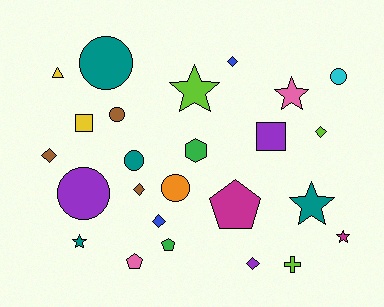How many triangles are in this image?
There is 1 triangle.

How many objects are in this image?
There are 25 objects.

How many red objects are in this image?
There are no red objects.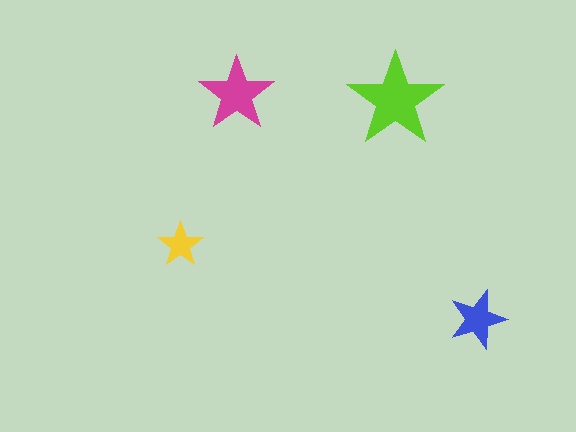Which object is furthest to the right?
The blue star is rightmost.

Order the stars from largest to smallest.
the lime one, the magenta one, the blue one, the yellow one.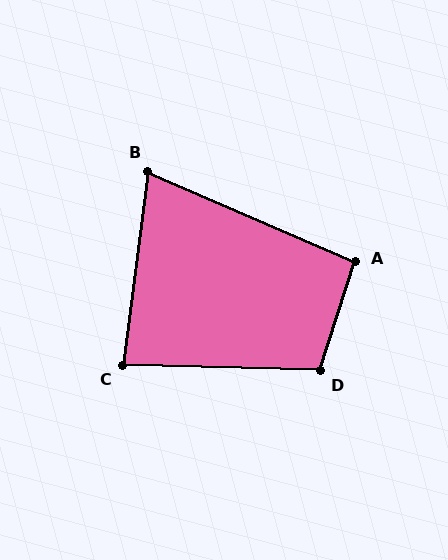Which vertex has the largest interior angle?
D, at approximately 106 degrees.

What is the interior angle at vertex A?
Approximately 96 degrees (obtuse).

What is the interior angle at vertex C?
Approximately 84 degrees (acute).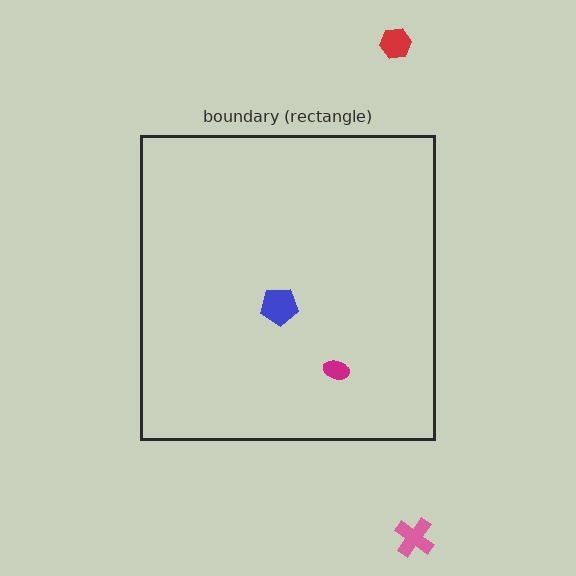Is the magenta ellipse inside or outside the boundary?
Inside.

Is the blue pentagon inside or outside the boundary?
Inside.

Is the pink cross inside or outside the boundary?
Outside.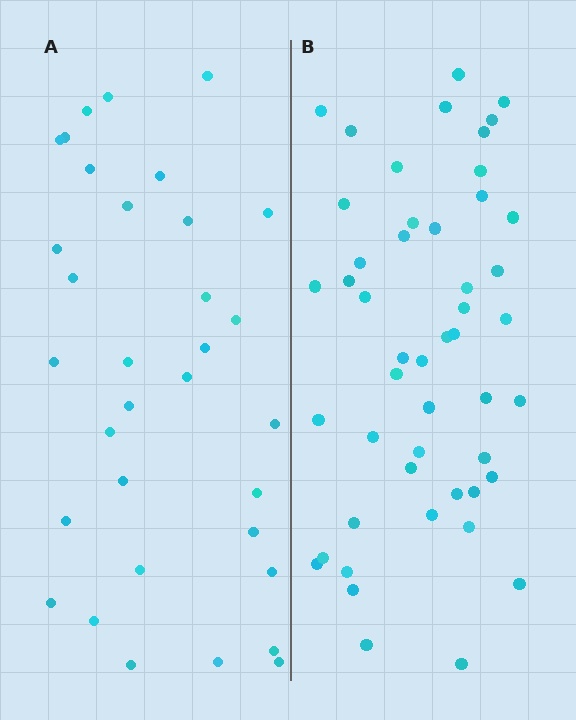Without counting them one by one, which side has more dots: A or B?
Region B (the right region) has more dots.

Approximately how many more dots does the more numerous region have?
Region B has approximately 15 more dots than region A.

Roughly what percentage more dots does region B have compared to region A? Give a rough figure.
About 50% more.